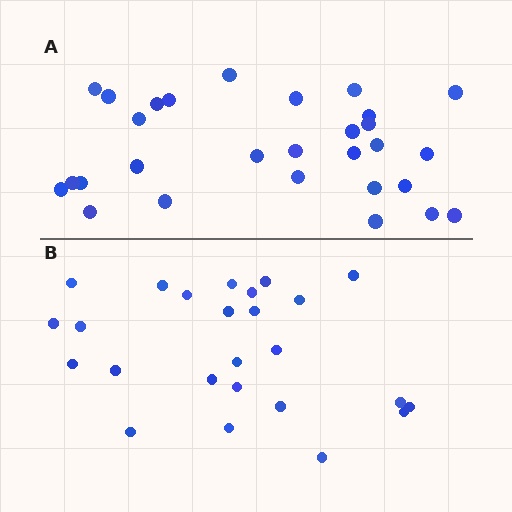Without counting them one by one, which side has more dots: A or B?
Region A (the top region) has more dots.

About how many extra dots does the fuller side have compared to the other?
Region A has about 4 more dots than region B.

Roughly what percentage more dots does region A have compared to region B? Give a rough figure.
About 15% more.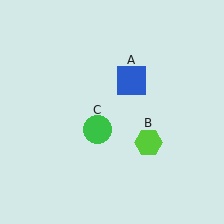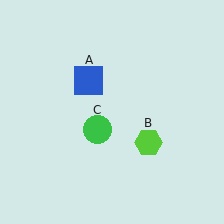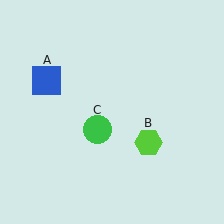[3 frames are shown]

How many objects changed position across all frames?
1 object changed position: blue square (object A).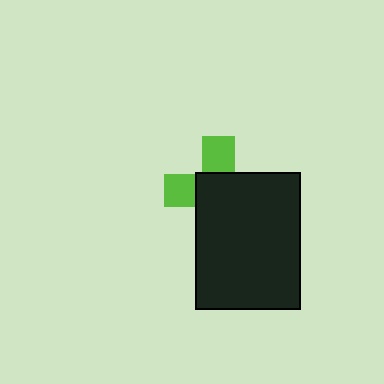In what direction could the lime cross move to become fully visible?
The lime cross could move toward the upper-left. That would shift it out from behind the black rectangle entirely.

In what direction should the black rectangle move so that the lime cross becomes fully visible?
The black rectangle should move toward the lower-right. That is the shortest direction to clear the overlap and leave the lime cross fully visible.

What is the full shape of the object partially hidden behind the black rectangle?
The partially hidden object is a lime cross.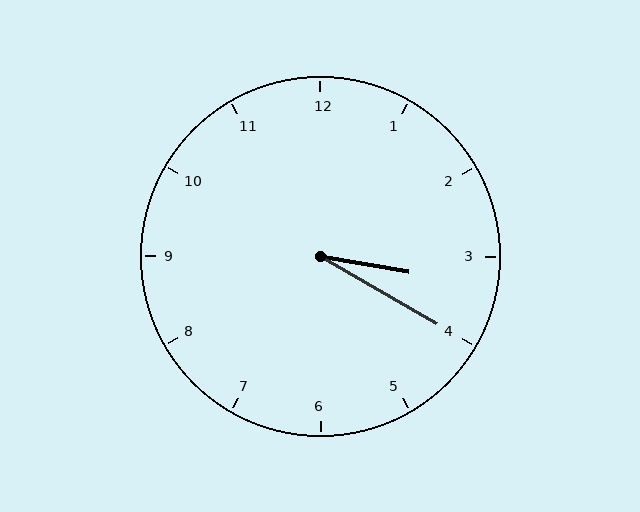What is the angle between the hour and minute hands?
Approximately 20 degrees.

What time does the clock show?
3:20.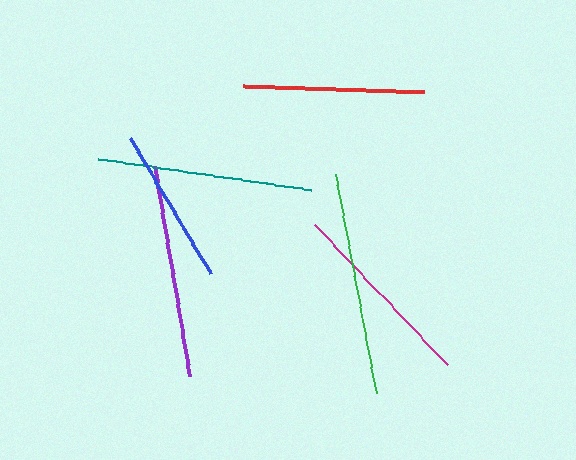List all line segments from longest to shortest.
From longest to shortest: green, teal, purple, magenta, red, blue.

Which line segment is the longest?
The green line is the longest at approximately 223 pixels.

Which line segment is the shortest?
The blue line is the shortest at approximately 158 pixels.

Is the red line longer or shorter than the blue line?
The red line is longer than the blue line.